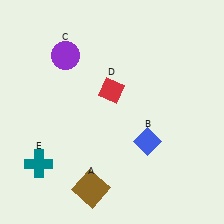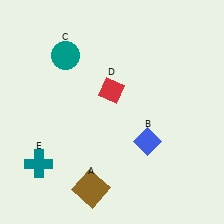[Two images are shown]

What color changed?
The circle (C) changed from purple in Image 1 to teal in Image 2.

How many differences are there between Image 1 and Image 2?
There is 1 difference between the two images.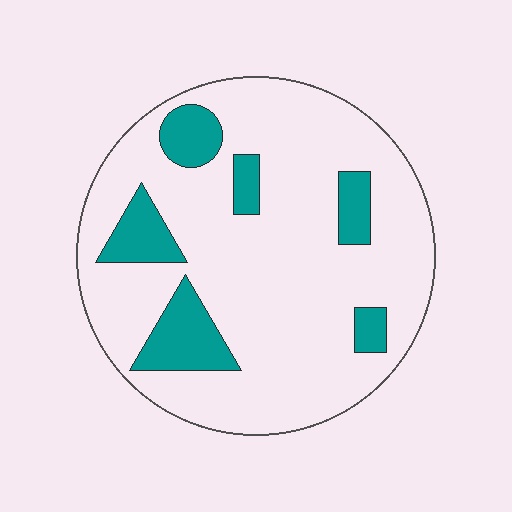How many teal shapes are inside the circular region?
6.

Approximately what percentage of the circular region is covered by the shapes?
Approximately 20%.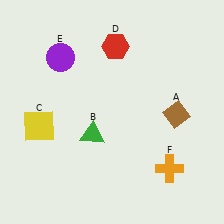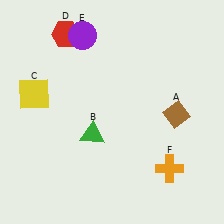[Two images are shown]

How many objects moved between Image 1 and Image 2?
3 objects moved between the two images.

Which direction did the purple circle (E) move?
The purple circle (E) moved right.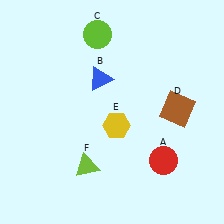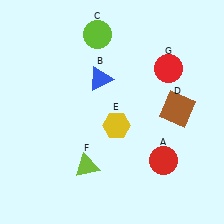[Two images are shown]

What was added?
A red circle (G) was added in Image 2.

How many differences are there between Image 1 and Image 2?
There is 1 difference between the two images.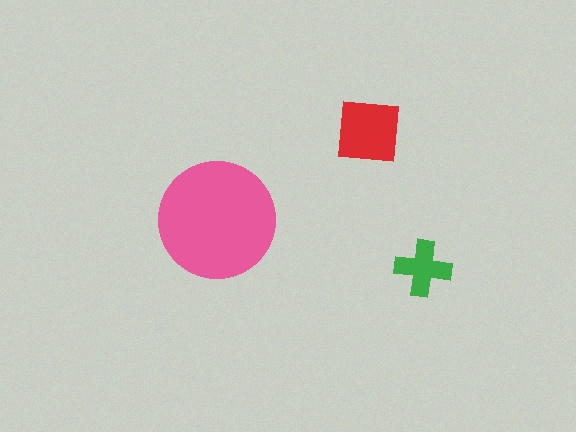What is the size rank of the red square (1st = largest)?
2nd.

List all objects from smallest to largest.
The green cross, the red square, the pink circle.